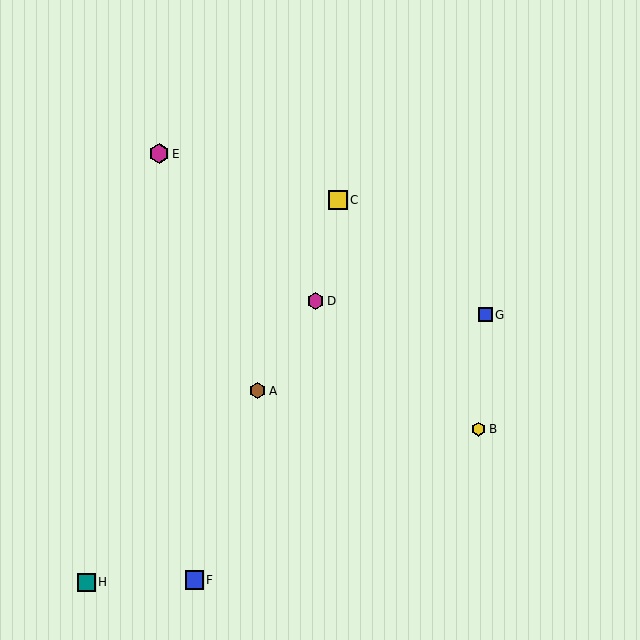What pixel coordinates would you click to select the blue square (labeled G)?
Click at (485, 315) to select the blue square G.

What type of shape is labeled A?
Shape A is a brown hexagon.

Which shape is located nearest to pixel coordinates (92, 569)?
The teal square (labeled H) at (86, 582) is nearest to that location.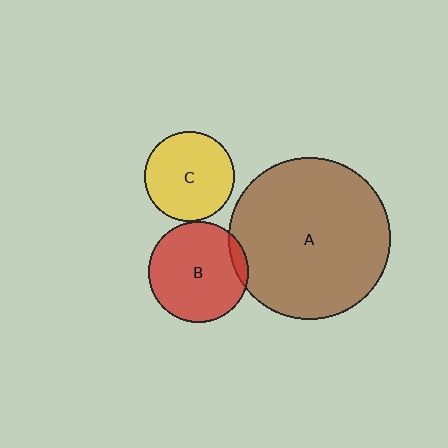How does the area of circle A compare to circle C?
Approximately 3.3 times.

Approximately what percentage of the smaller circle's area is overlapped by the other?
Approximately 10%.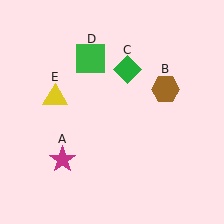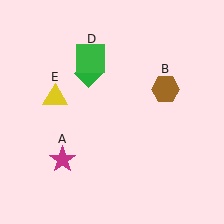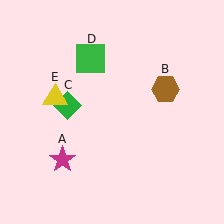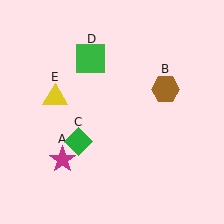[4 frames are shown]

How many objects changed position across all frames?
1 object changed position: green diamond (object C).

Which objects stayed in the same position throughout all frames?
Magenta star (object A) and brown hexagon (object B) and green square (object D) and yellow triangle (object E) remained stationary.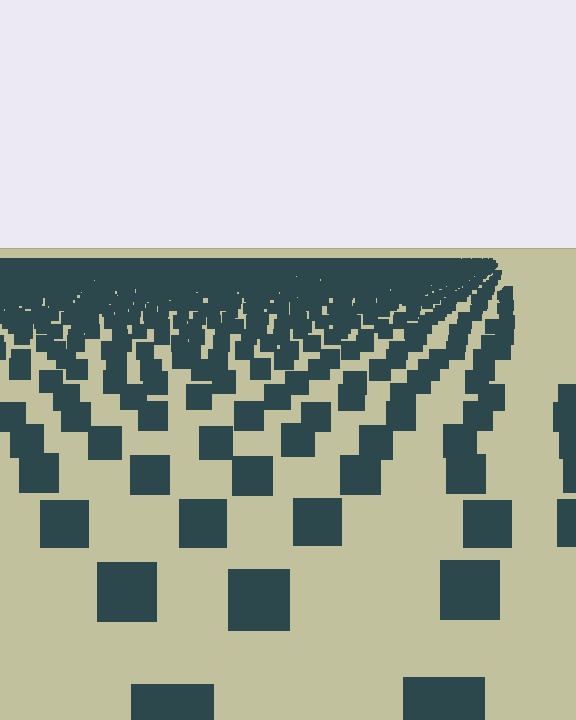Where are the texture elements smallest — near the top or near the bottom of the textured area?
Near the top.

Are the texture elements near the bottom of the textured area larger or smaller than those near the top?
Larger. Near the bottom, elements are closer to the viewer and appear at a bigger on-screen size.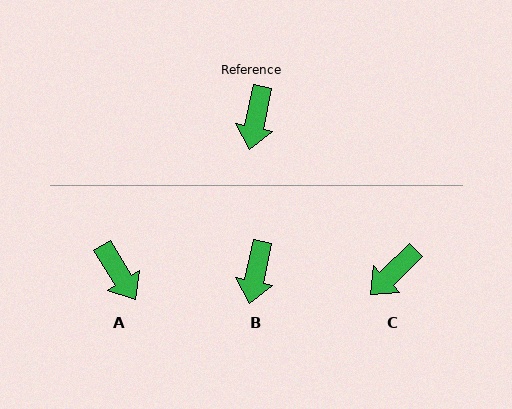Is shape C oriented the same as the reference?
No, it is off by about 34 degrees.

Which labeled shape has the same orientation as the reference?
B.